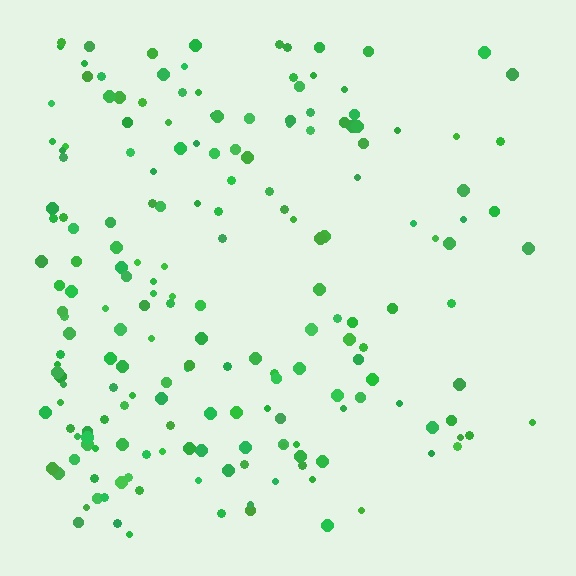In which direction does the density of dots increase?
From right to left, with the left side densest.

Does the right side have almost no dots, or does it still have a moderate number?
Still a moderate number, just noticeably fewer than the left.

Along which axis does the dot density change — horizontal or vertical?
Horizontal.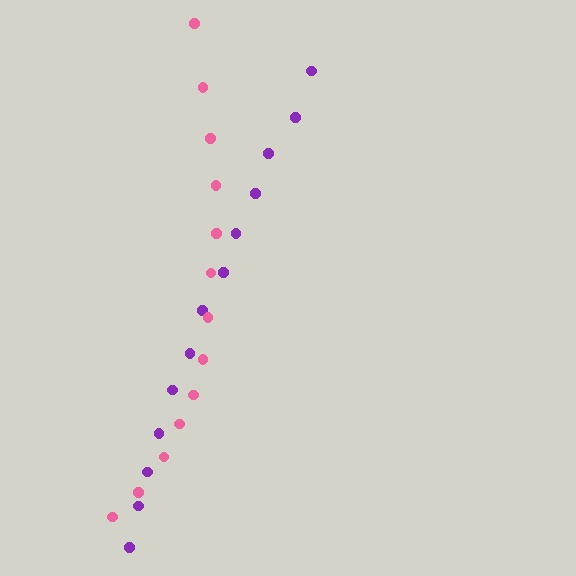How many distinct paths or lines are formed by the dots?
There are 2 distinct paths.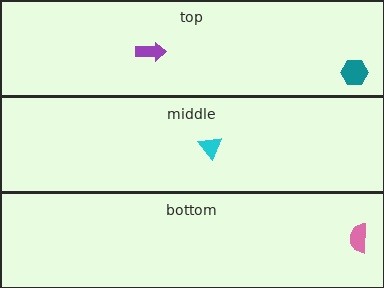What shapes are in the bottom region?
The pink semicircle.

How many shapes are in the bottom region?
1.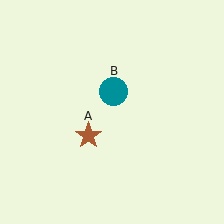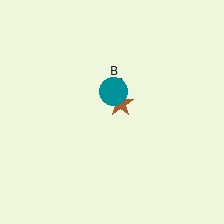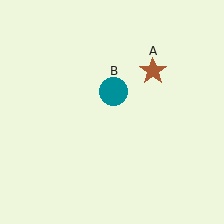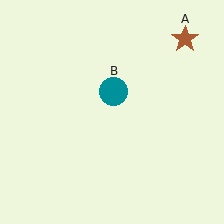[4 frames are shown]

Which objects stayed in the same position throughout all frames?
Teal circle (object B) remained stationary.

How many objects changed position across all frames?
1 object changed position: brown star (object A).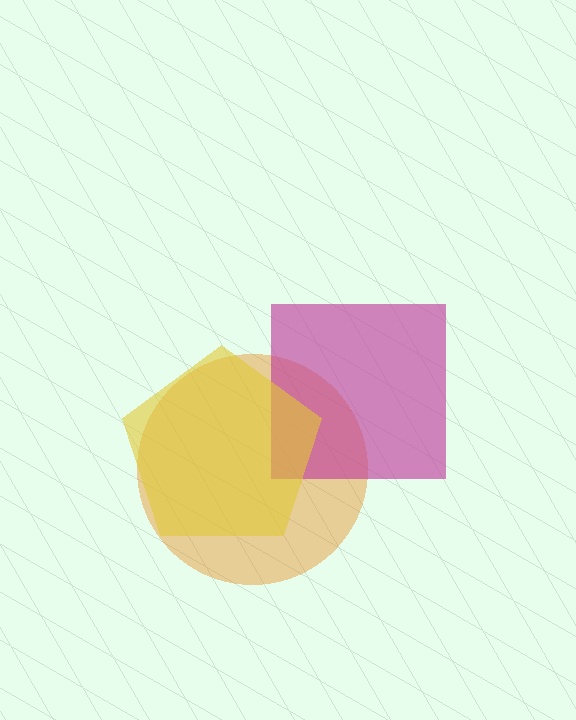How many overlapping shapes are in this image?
There are 3 overlapping shapes in the image.